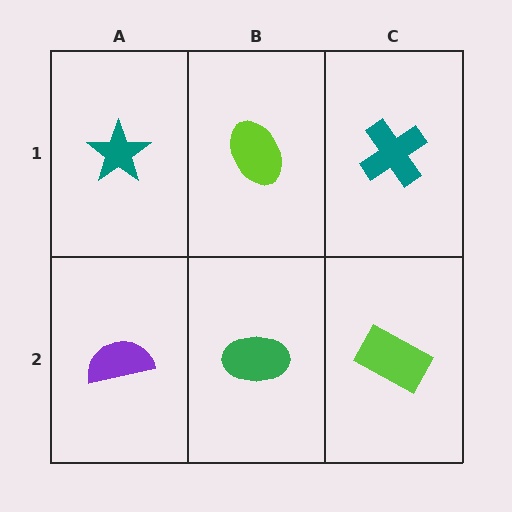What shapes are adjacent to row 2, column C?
A teal cross (row 1, column C), a green ellipse (row 2, column B).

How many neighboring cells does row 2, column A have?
2.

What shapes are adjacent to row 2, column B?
A lime ellipse (row 1, column B), a purple semicircle (row 2, column A), a lime rectangle (row 2, column C).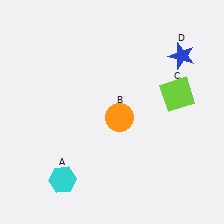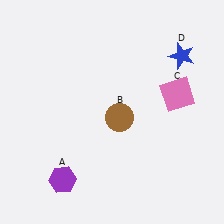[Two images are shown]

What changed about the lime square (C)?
In Image 1, C is lime. In Image 2, it changed to pink.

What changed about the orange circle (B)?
In Image 1, B is orange. In Image 2, it changed to brown.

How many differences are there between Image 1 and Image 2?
There are 3 differences between the two images.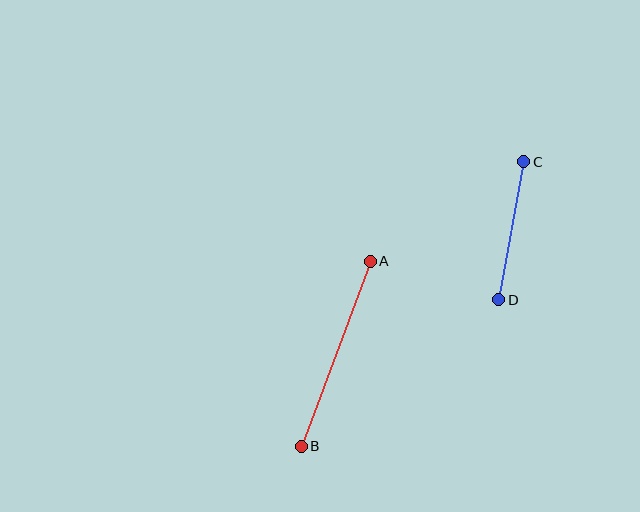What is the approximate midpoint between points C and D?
The midpoint is at approximately (511, 231) pixels.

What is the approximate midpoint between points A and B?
The midpoint is at approximately (336, 354) pixels.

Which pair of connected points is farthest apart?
Points A and B are farthest apart.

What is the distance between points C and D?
The distance is approximately 140 pixels.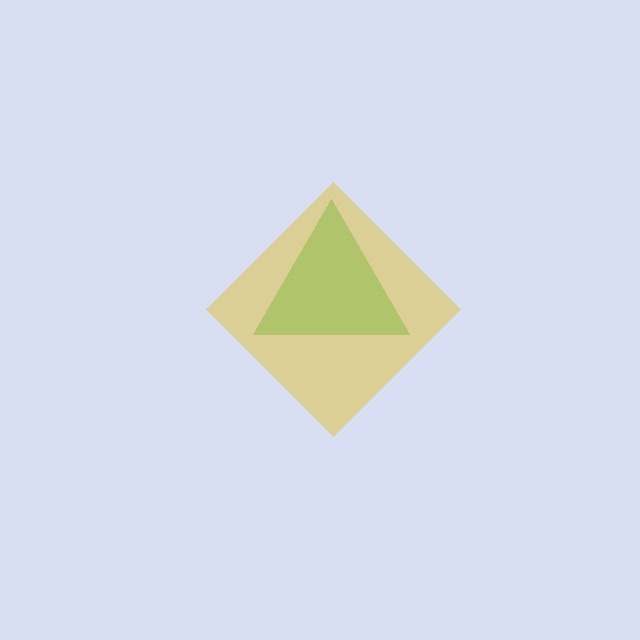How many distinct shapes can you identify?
There are 2 distinct shapes: a green triangle, a yellow diamond.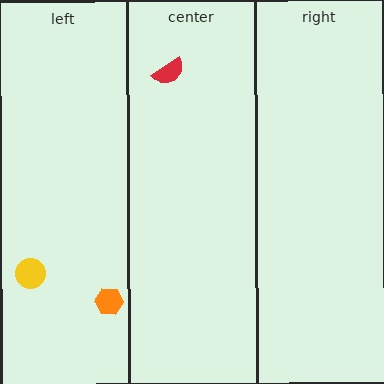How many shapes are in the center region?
1.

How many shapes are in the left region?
2.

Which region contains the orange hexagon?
The left region.